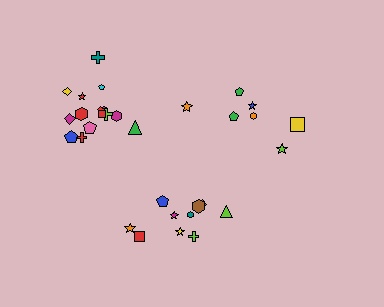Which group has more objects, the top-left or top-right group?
The top-left group.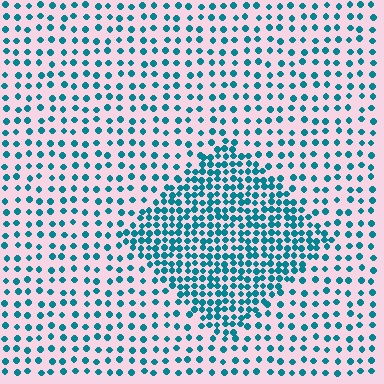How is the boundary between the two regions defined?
The boundary is defined by a change in element density (approximately 2.2x ratio). All elements are the same color, size, and shape.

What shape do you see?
I see a diamond.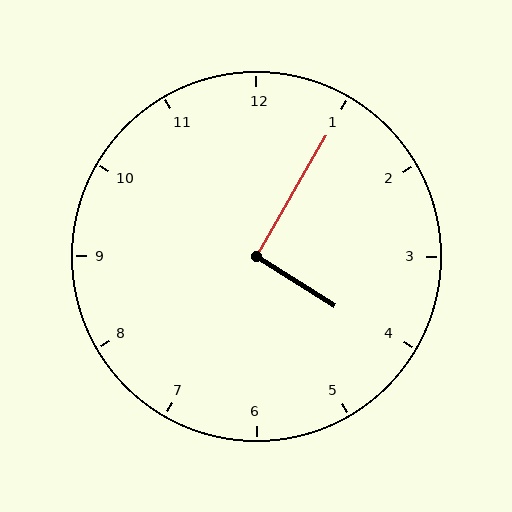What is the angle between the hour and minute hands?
Approximately 92 degrees.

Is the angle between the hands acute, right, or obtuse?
It is right.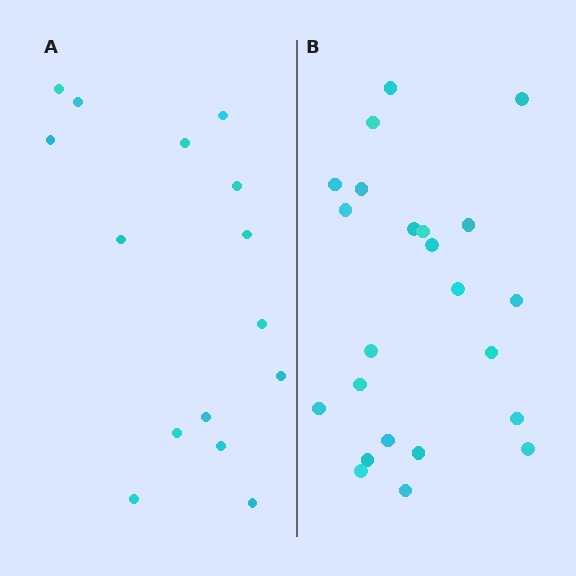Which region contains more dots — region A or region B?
Region B (the right region) has more dots.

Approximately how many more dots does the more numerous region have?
Region B has roughly 8 or so more dots than region A.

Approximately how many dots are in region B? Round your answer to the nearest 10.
About 20 dots. (The exact count is 23, which rounds to 20.)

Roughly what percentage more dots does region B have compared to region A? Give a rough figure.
About 55% more.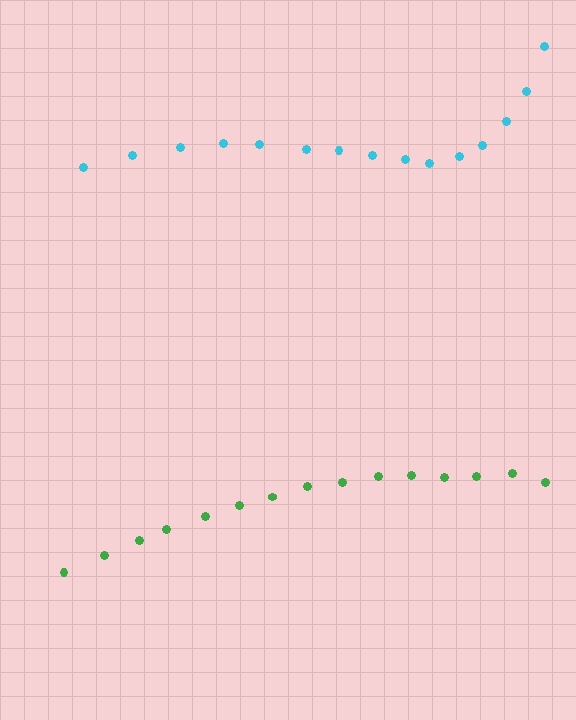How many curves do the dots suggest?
There are 2 distinct paths.